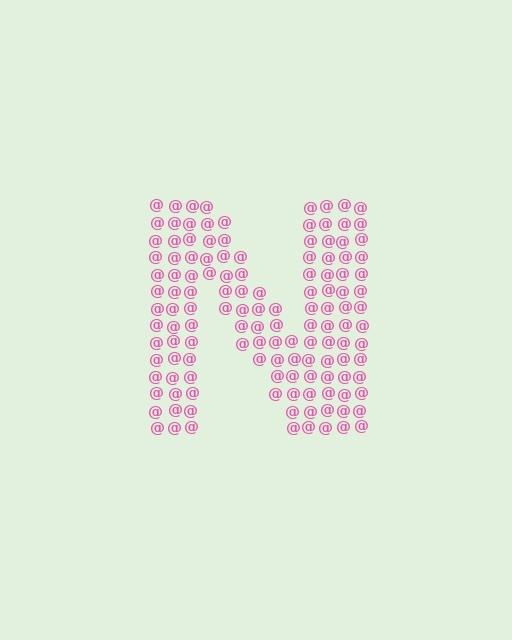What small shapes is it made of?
It is made of small at signs.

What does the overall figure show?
The overall figure shows the letter N.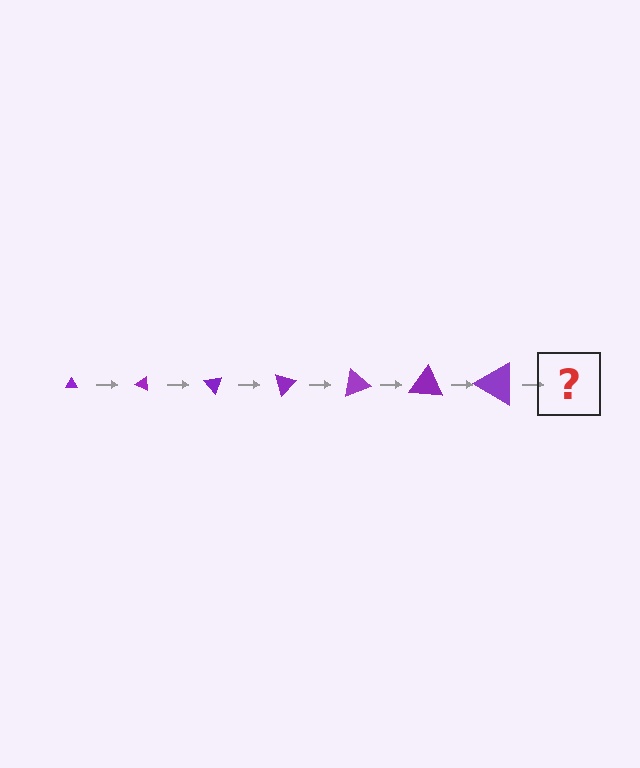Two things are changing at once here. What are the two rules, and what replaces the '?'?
The two rules are that the triangle grows larger each step and it rotates 25 degrees each step. The '?' should be a triangle, larger than the previous one and rotated 175 degrees from the start.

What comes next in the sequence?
The next element should be a triangle, larger than the previous one and rotated 175 degrees from the start.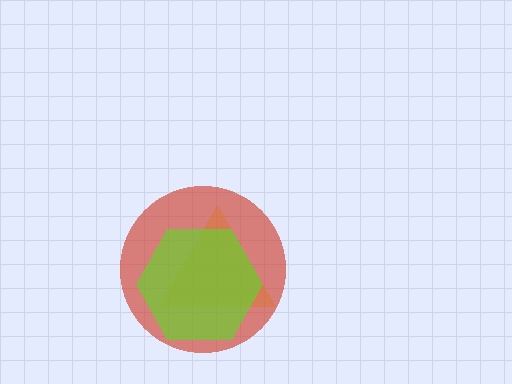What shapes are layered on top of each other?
The layered shapes are: a yellow triangle, a red circle, a lime hexagon.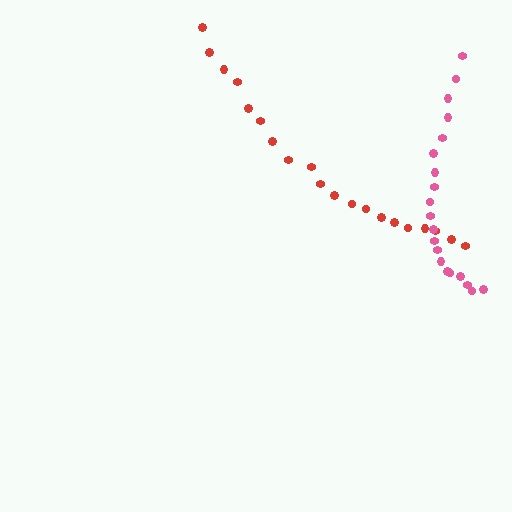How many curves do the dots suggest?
There are 2 distinct paths.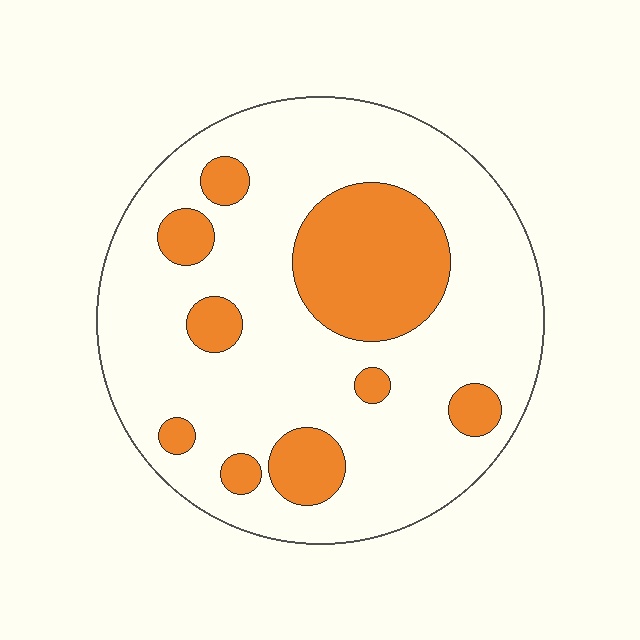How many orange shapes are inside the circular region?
9.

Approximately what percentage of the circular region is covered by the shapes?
Approximately 25%.